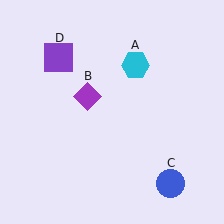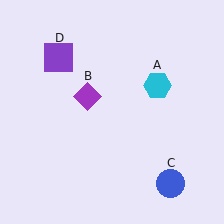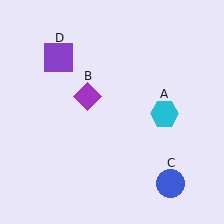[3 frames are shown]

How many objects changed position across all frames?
1 object changed position: cyan hexagon (object A).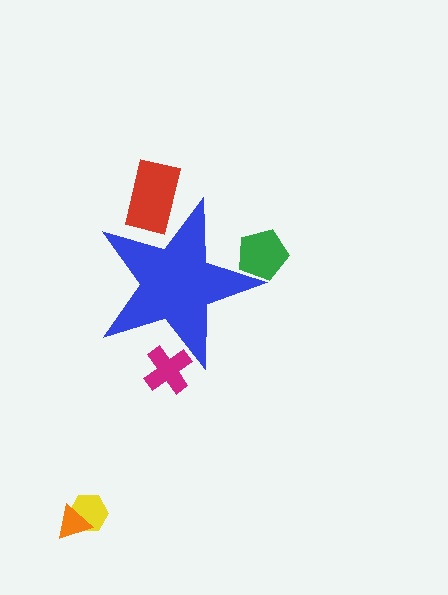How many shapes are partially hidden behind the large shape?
3 shapes are partially hidden.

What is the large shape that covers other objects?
A blue star.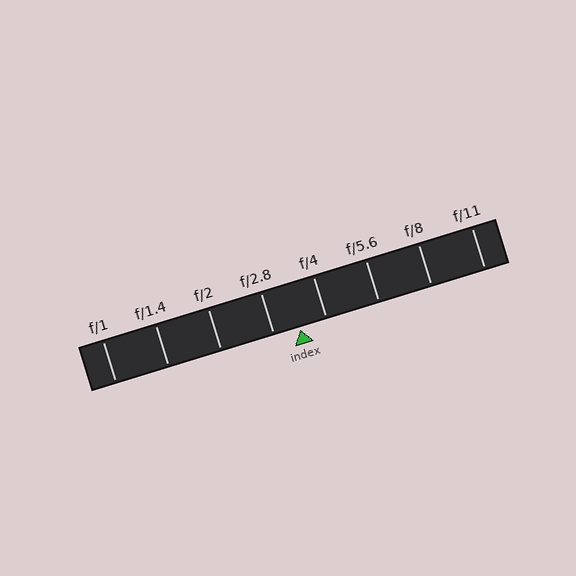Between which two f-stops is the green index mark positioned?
The index mark is between f/2.8 and f/4.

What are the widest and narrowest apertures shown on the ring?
The widest aperture shown is f/1 and the narrowest is f/11.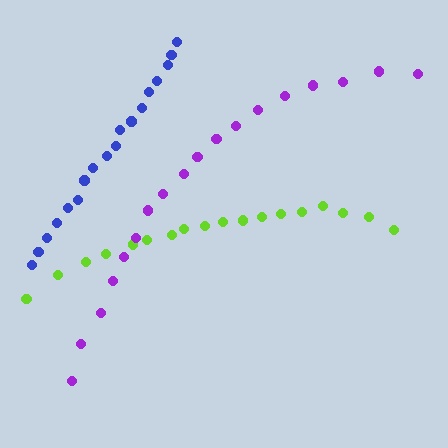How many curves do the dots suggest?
There are 3 distinct paths.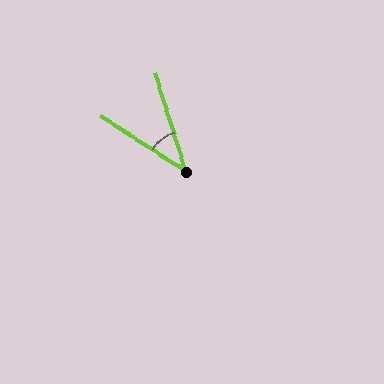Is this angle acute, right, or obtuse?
It is acute.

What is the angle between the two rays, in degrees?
Approximately 40 degrees.